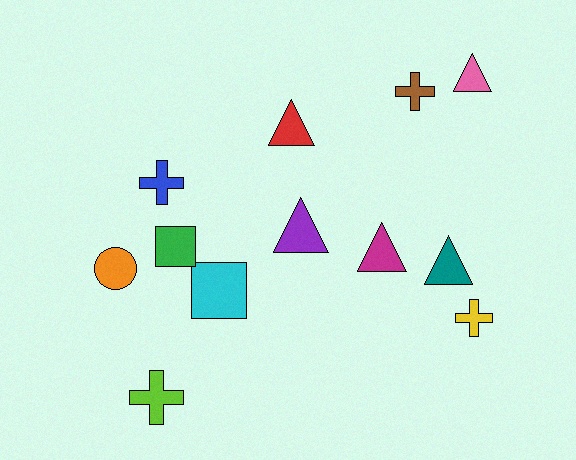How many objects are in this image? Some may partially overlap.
There are 12 objects.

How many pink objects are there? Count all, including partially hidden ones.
There is 1 pink object.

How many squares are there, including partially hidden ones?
There are 2 squares.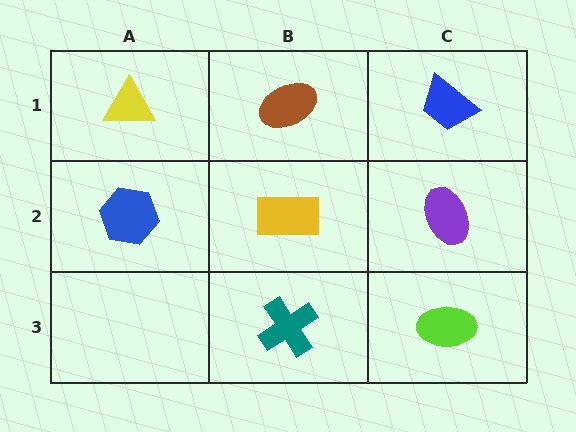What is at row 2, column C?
A purple ellipse.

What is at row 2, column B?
A yellow rectangle.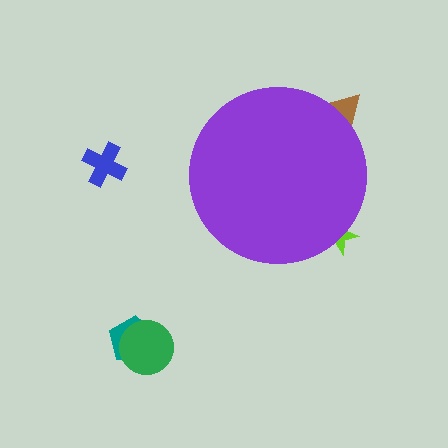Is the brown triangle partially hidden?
Yes, the brown triangle is partially hidden behind the purple circle.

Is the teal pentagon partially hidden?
No, the teal pentagon is fully visible.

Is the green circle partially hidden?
No, the green circle is fully visible.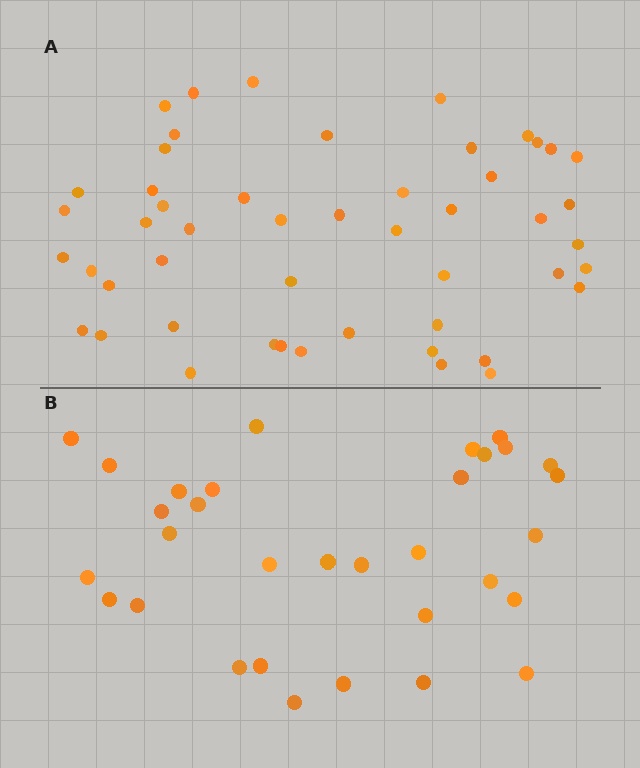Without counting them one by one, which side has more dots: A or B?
Region A (the top region) has more dots.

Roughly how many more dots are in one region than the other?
Region A has approximately 20 more dots than region B.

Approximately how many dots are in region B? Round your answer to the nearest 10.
About 30 dots. (The exact count is 32, which rounds to 30.)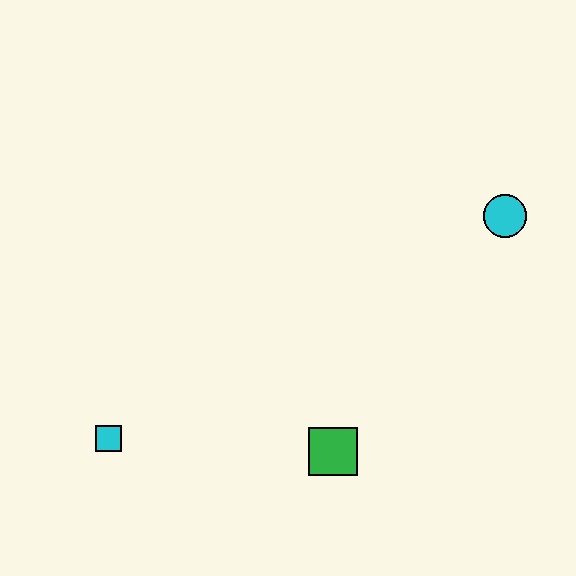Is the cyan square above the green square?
Yes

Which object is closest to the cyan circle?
The green square is closest to the cyan circle.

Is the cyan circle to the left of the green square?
No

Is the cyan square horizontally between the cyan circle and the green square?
No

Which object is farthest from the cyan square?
The cyan circle is farthest from the cyan square.